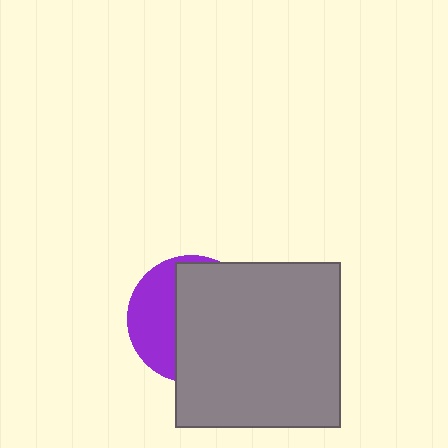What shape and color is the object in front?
The object in front is a gray square.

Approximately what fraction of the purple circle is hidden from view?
Roughly 64% of the purple circle is hidden behind the gray square.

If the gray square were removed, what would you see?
You would see the complete purple circle.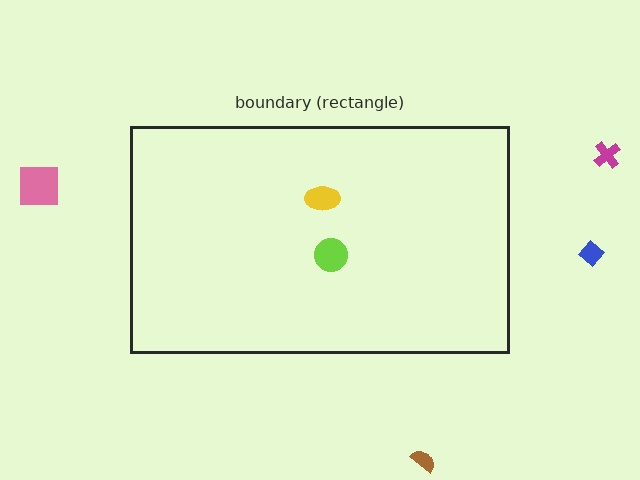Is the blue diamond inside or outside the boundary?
Outside.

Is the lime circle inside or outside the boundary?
Inside.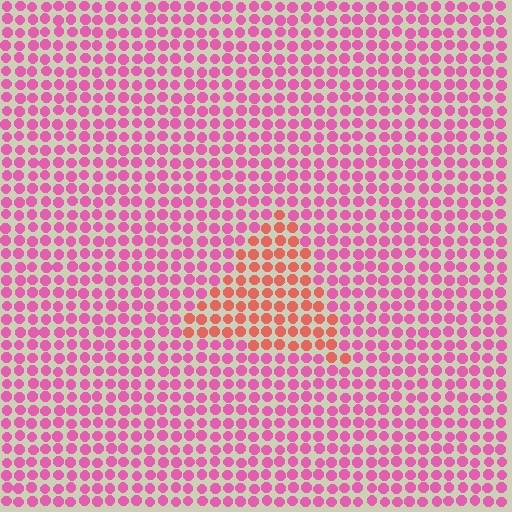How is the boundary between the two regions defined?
The boundary is defined purely by a slight shift in hue (about 40 degrees). Spacing, size, and orientation are identical on both sides.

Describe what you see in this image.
The image is filled with small pink elements in a uniform arrangement. A triangle-shaped region is visible where the elements are tinted to a slightly different hue, forming a subtle color boundary.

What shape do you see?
I see a triangle.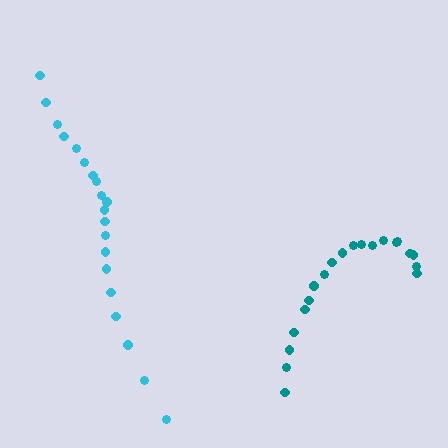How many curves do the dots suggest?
There are 2 distinct paths.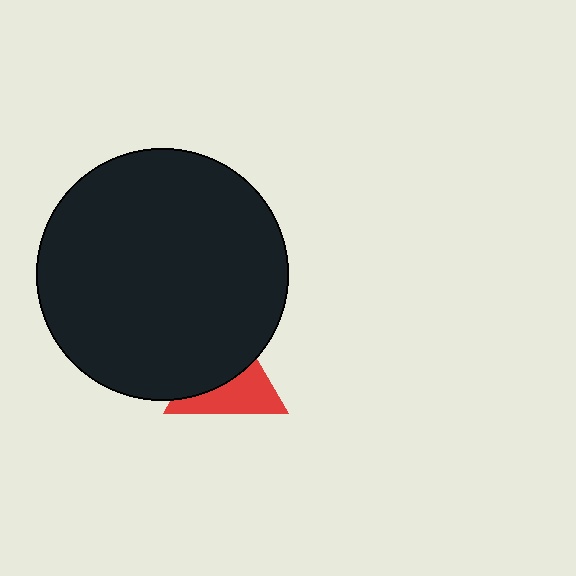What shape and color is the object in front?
The object in front is a black circle.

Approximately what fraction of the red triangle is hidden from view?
Roughly 53% of the red triangle is hidden behind the black circle.